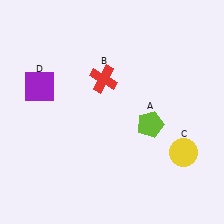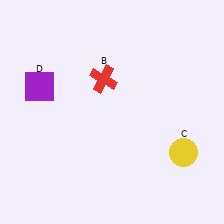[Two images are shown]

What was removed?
The lime pentagon (A) was removed in Image 2.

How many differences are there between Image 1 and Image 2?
There is 1 difference between the two images.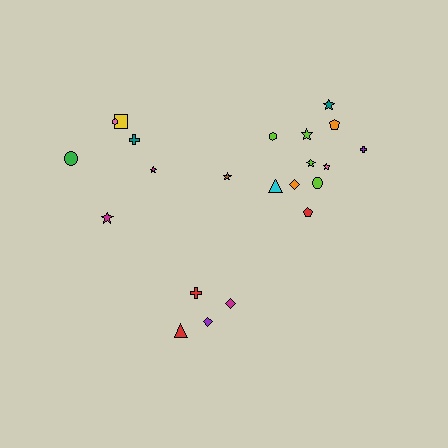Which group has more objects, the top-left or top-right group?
The top-right group.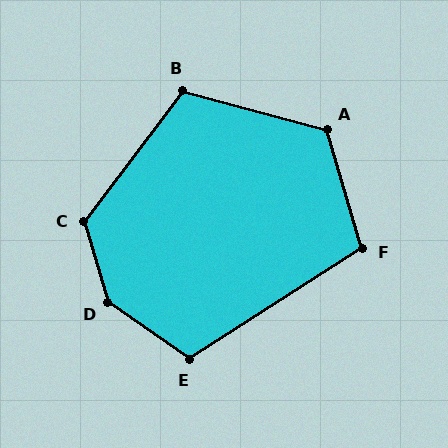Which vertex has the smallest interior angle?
F, at approximately 107 degrees.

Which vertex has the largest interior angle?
D, at approximately 142 degrees.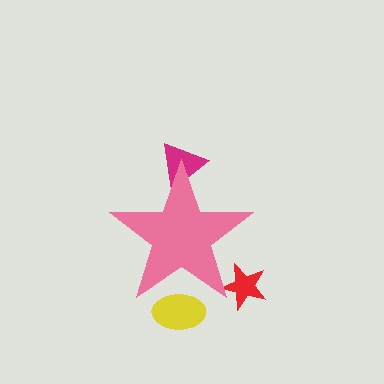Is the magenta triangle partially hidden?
Yes, the magenta triangle is partially hidden behind the pink star.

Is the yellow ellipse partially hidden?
Yes, the yellow ellipse is partially hidden behind the pink star.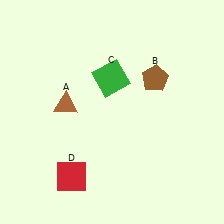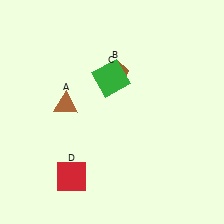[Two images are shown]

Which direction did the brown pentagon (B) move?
The brown pentagon (B) moved left.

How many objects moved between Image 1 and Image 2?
1 object moved between the two images.